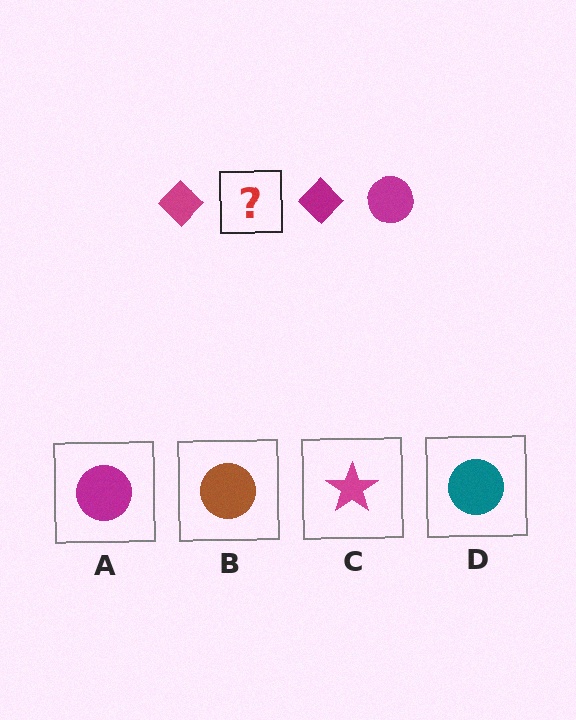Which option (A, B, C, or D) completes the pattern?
A.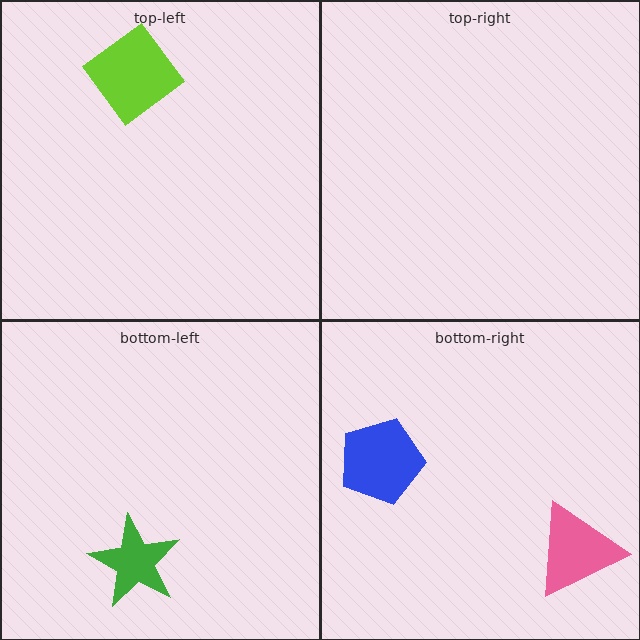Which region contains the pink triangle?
The bottom-right region.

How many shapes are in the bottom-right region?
2.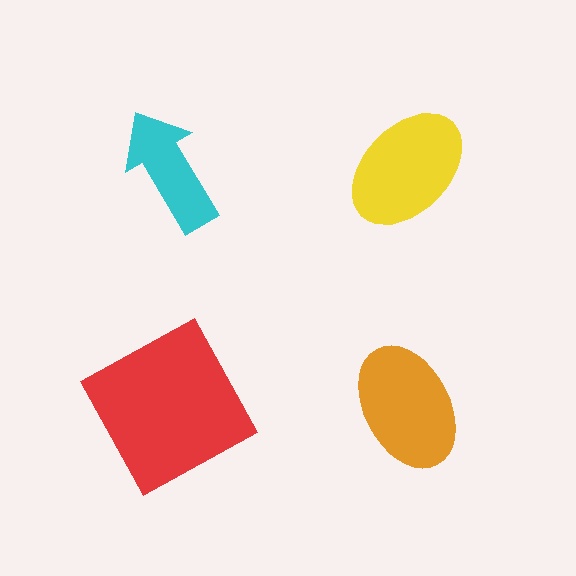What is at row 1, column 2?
A yellow ellipse.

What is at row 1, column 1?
A cyan arrow.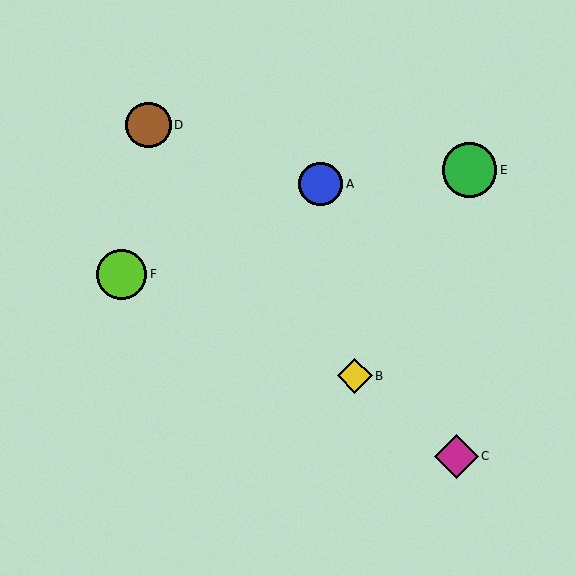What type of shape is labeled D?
Shape D is a brown circle.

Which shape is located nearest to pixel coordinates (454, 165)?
The green circle (labeled E) at (469, 170) is nearest to that location.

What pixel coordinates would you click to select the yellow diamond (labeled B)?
Click at (355, 376) to select the yellow diamond B.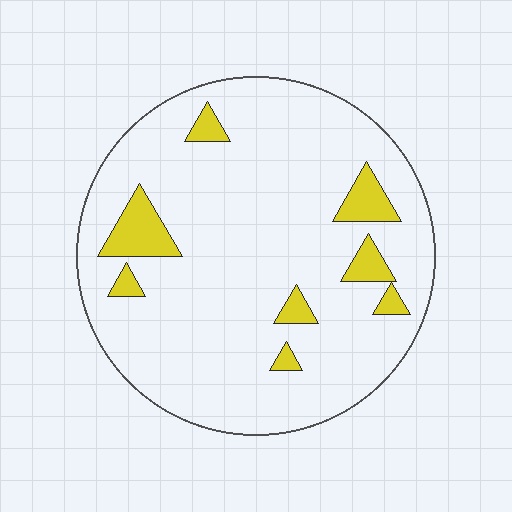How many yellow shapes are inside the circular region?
8.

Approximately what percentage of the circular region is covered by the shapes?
Approximately 10%.